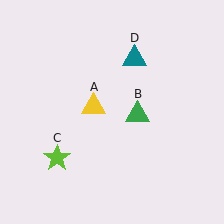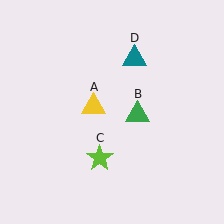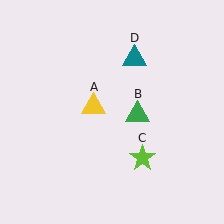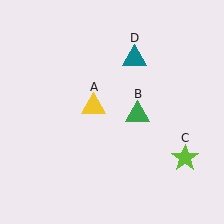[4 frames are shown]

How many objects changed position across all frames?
1 object changed position: lime star (object C).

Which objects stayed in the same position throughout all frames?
Yellow triangle (object A) and green triangle (object B) and teal triangle (object D) remained stationary.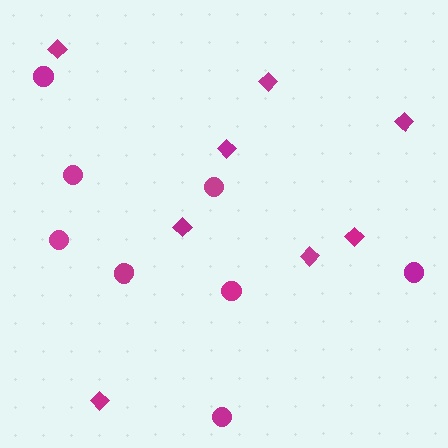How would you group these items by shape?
There are 2 groups: one group of diamonds (8) and one group of circles (8).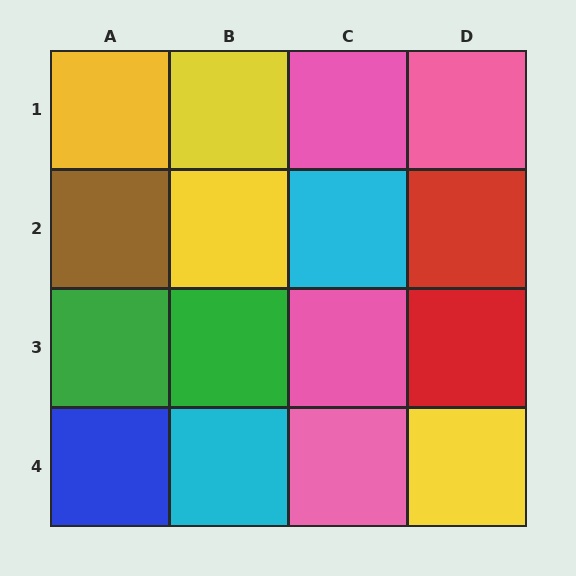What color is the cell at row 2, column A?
Brown.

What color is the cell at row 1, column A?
Yellow.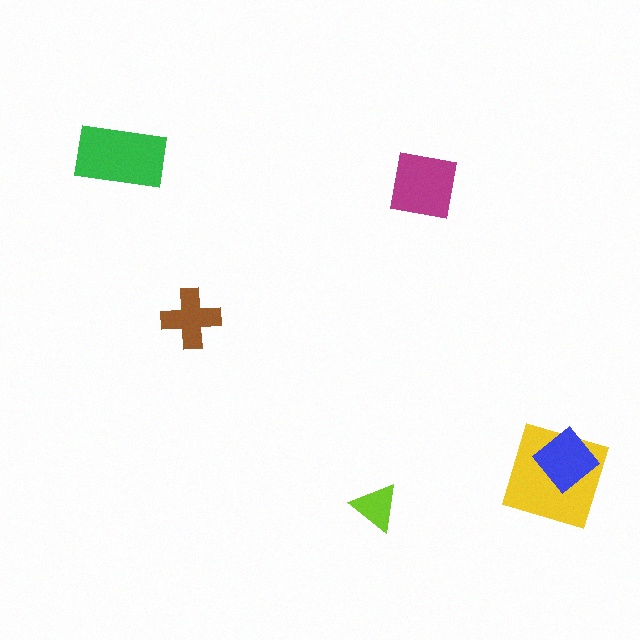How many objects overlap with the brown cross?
0 objects overlap with the brown cross.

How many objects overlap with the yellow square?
1 object overlaps with the yellow square.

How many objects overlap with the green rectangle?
0 objects overlap with the green rectangle.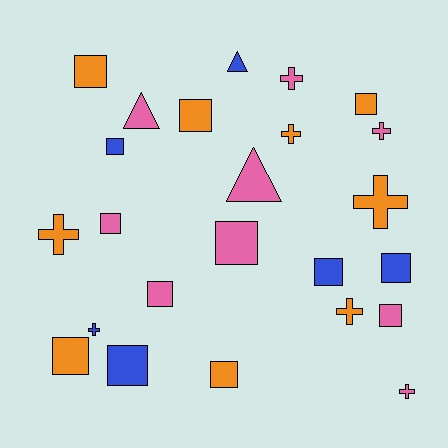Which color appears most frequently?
Pink, with 9 objects.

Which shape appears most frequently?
Square, with 13 objects.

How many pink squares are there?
There are 4 pink squares.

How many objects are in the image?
There are 24 objects.